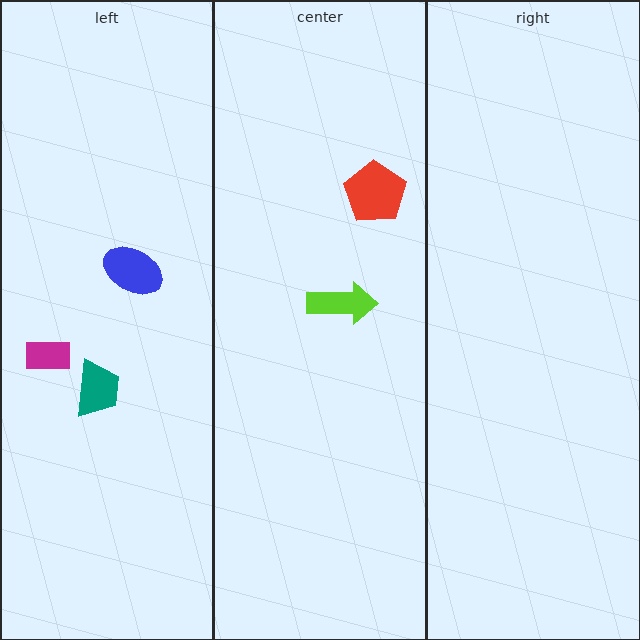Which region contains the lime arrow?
The center region.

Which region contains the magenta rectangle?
The left region.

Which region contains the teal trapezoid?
The left region.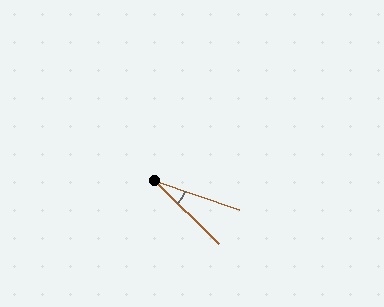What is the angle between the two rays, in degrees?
Approximately 26 degrees.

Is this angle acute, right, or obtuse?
It is acute.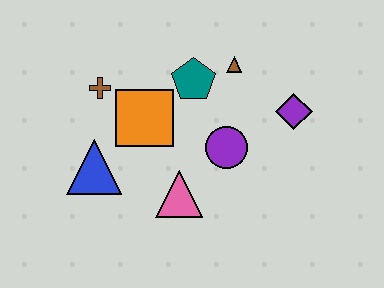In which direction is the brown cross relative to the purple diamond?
The brown cross is to the left of the purple diamond.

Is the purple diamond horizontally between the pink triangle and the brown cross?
No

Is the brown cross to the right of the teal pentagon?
No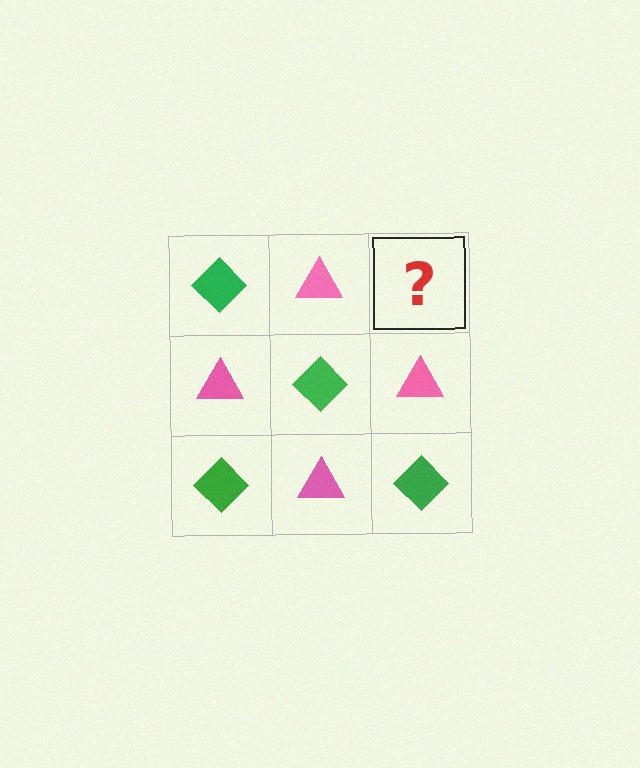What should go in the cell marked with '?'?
The missing cell should contain a green diamond.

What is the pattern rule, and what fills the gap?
The rule is that it alternates green diamond and pink triangle in a checkerboard pattern. The gap should be filled with a green diamond.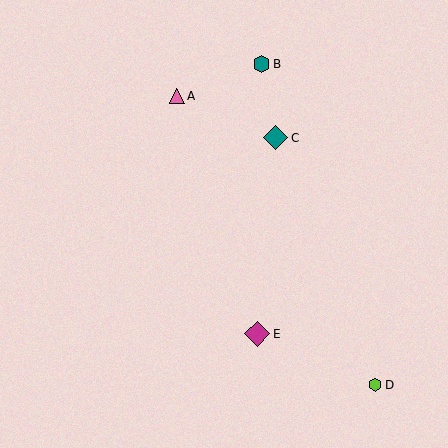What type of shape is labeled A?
Shape A is a pink triangle.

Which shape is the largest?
The magenta diamond (labeled E) is the largest.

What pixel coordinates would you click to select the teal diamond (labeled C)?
Click at (275, 138) to select the teal diamond C.